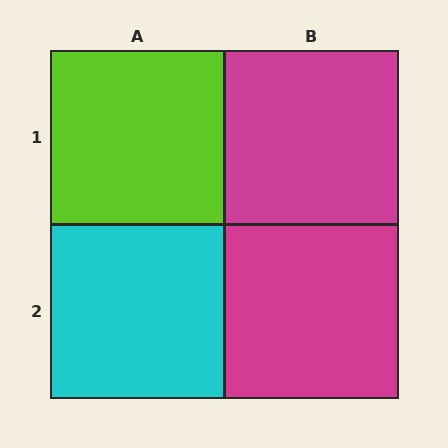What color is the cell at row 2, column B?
Magenta.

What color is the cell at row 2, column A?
Cyan.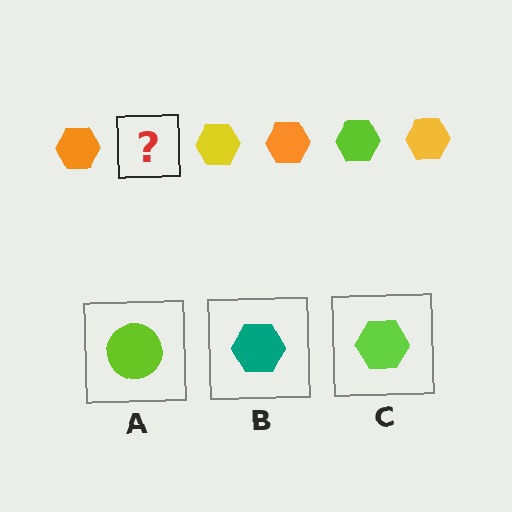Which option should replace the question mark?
Option C.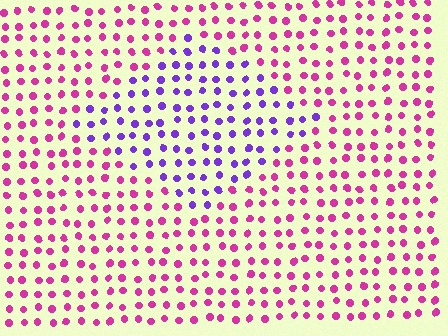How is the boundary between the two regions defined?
The boundary is defined purely by a slight shift in hue (about 52 degrees). Spacing, size, and orientation are identical on both sides.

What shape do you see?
I see a diamond.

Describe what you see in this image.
The image is filled with small magenta elements in a uniform arrangement. A diamond-shaped region is visible where the elements are tinted to a slightly different hue, forming a subtle color boundary.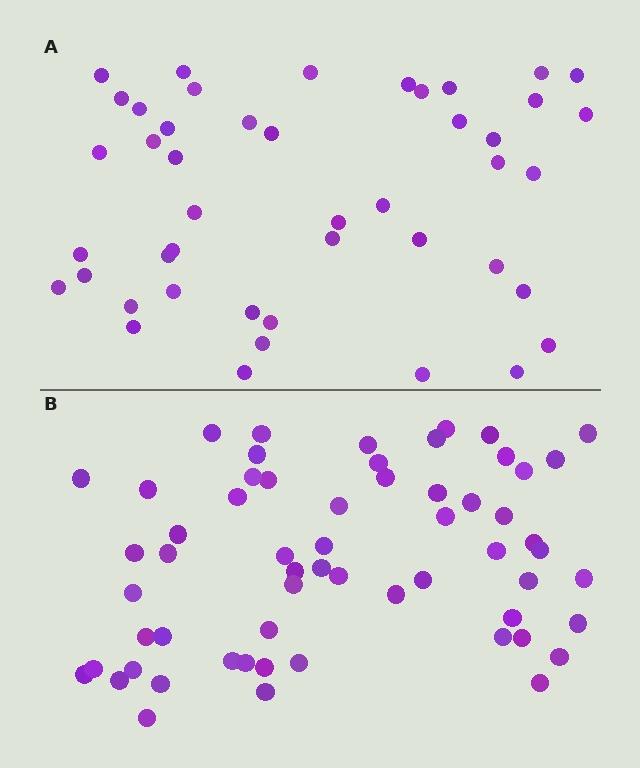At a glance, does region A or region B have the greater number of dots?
Region B (the bottom region) has more dots.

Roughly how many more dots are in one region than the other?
Region B has approximately 15 more dots than region A.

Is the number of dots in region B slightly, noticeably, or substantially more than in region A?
Region B has noticeably more, but not dramatically so. The ratio is roughly 1.3 to 1.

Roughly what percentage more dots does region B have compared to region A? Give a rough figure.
About 35% more.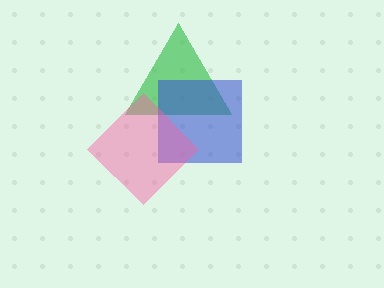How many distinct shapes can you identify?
There are 3 distinct shapes: a green triangle, a blue square, a pink diamond.